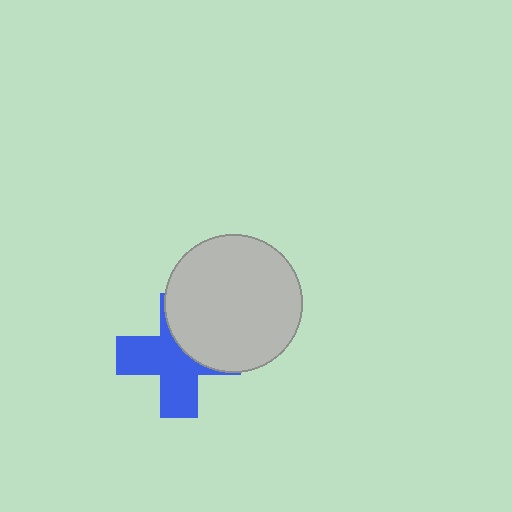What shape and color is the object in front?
The object in front is a light gray circle.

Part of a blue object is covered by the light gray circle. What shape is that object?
It is a cross.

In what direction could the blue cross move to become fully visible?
The blue cross could move toward the lower-left. That would shift it out from behind the light gray circle entirely.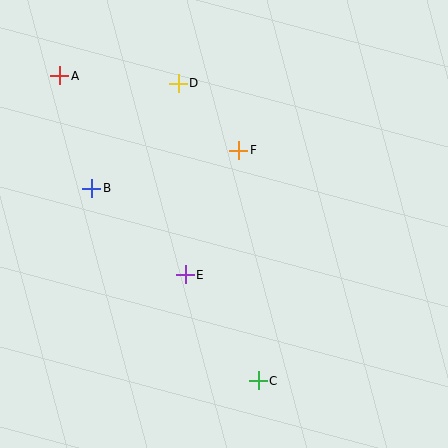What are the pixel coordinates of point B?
Point B is at (92, 188).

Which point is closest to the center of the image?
Point E at (185, 275) is closest to the center.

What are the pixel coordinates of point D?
Point D is at (178, 83).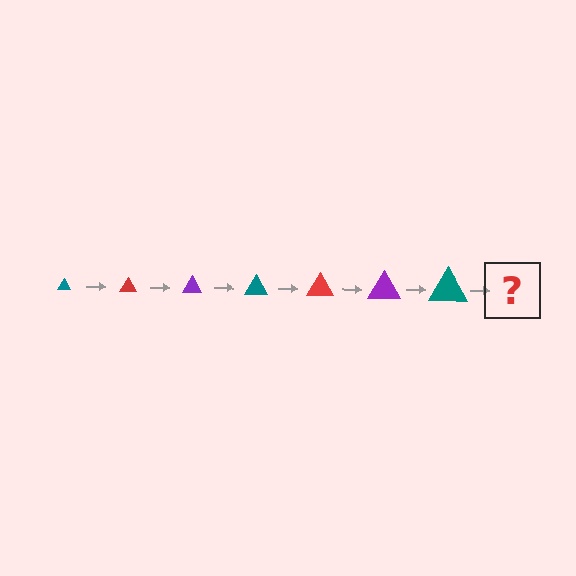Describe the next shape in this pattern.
It should be a red triangle, larger than the previous one.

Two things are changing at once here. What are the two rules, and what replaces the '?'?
The two rules are that the triangle grows larger each step and the color cycles through teal, red, and purple. The '?' should be a red triangle, larger than the previous one.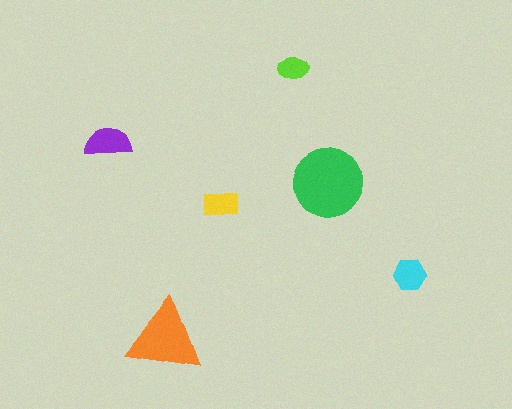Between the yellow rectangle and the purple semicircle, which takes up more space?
The purple semicircle.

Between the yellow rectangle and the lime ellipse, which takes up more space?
The yellow rectangle.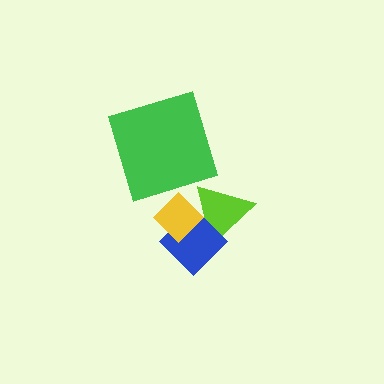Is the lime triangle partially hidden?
Yes, it is partially covered by another shape.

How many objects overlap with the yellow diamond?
2 objects overlap with the yellow diamond.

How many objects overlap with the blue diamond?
2 objects overlap with the blue diamond.